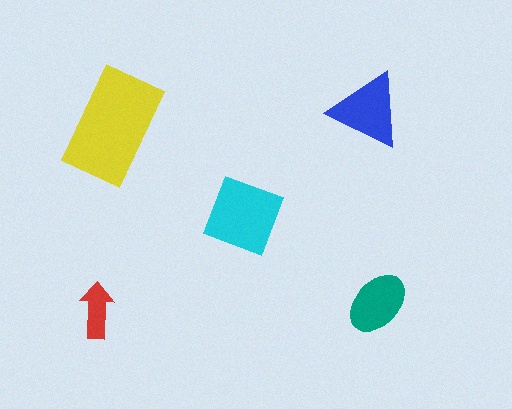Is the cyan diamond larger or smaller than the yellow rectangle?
Smaller.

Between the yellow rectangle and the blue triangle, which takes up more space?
The yellow rectangle.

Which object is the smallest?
The red arrow.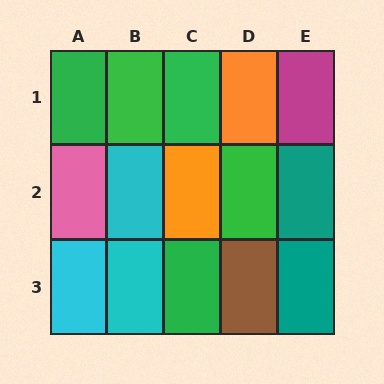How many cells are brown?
1 cell is brown.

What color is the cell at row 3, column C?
Green.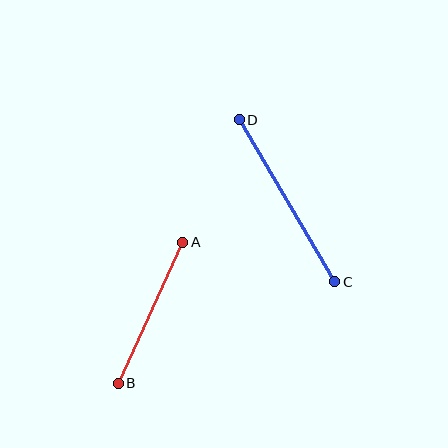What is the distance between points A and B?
The distance is approximately 155 pixels.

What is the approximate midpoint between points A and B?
The midpoint is at approximately (151, 313) pixels.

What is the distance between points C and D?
The distance is approximately 188 pixels.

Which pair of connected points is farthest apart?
Points C and D are farthest apart.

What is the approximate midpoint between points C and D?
The midpoint is at approximately (287, 201) pixels.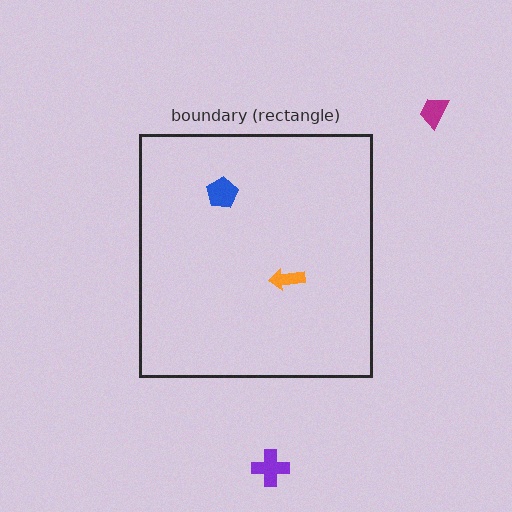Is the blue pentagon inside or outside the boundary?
Inside.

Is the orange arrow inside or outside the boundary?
Inside.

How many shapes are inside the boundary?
2 inside, 2 outside.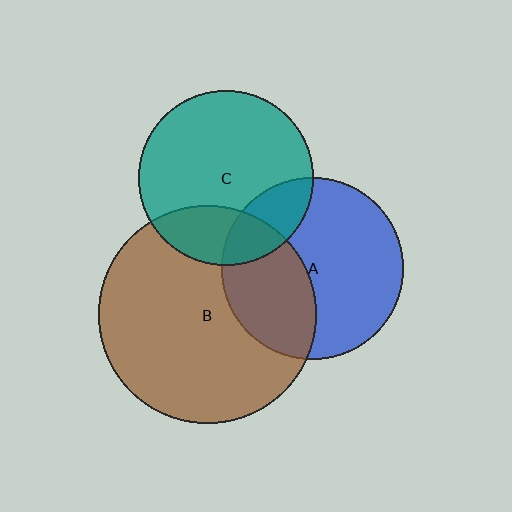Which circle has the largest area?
Circle B (brown).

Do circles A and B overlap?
Yes.